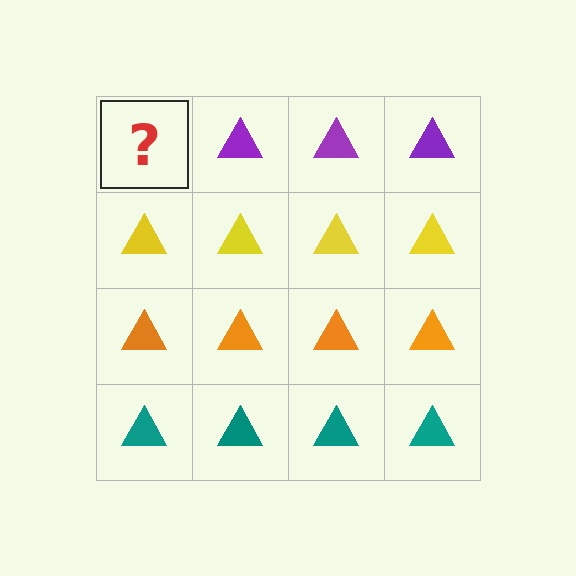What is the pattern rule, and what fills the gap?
The rule is that each row has a consistent color. The gap should be filled with a purple triangle.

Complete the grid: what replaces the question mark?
The question mark should be replaced with a purple triangle.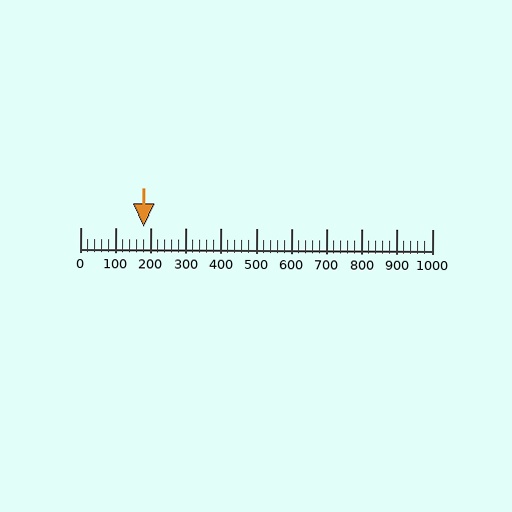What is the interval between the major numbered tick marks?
The major tick marks are spaced 100 units apart.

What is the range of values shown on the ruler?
The ruler shows values from 0 to 1000.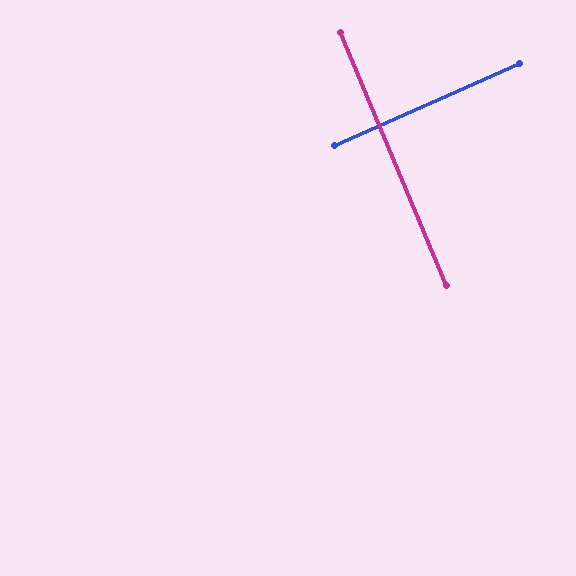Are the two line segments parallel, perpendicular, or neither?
Perpendicular — they meet at approximately 89°.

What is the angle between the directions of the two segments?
Approximately 89 degrees.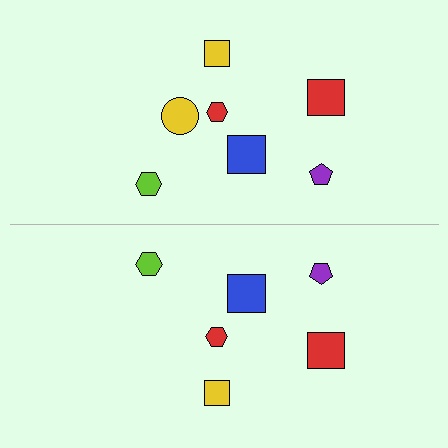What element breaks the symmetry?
A yellow circle is missing from the bottom side.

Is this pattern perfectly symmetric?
No, the pattern is not perfectly symmetric. A yellow circle is missing from the bottom side.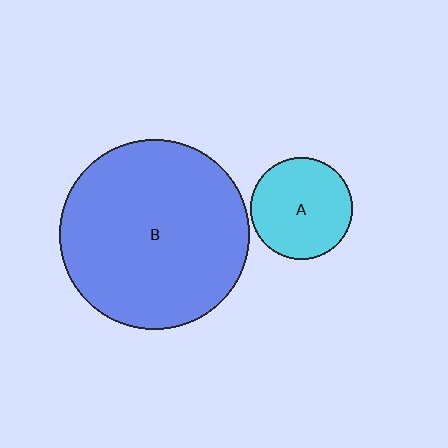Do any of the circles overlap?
No, none of the circles overlap.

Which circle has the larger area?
Circle B (blue).